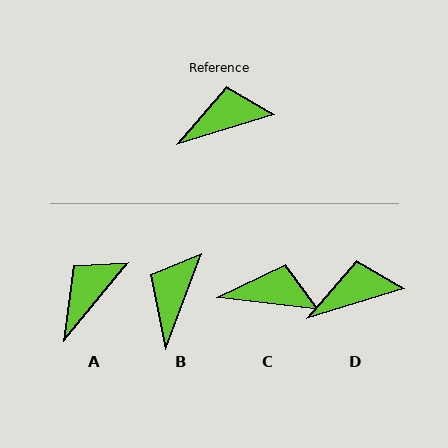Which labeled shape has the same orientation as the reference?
D.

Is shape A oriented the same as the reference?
No, it is off by about 34 degrees.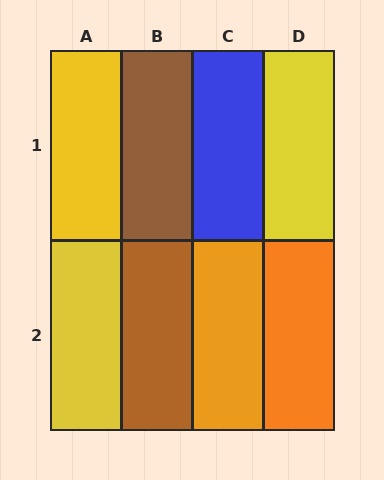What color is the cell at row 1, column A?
Yellow.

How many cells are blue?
1 cell is blue.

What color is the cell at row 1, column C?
Blue.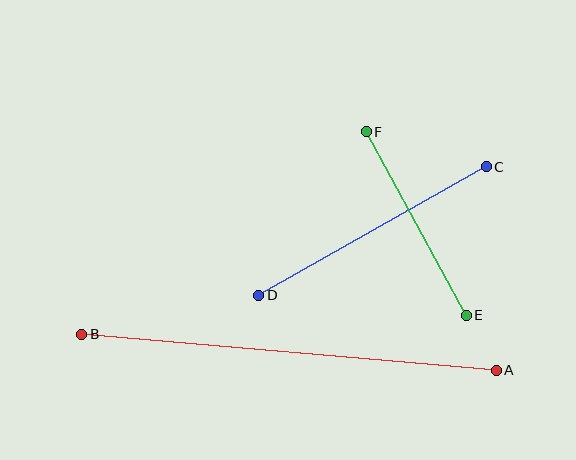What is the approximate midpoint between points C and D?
The midpoint is at approximately (373, 231) pixels.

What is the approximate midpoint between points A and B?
The midpoint is at approximately (289, 352) pixels.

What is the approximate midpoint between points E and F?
The midpoint is at approximately (416, 224) pixels.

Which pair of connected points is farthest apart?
Points A and B are farthest apart.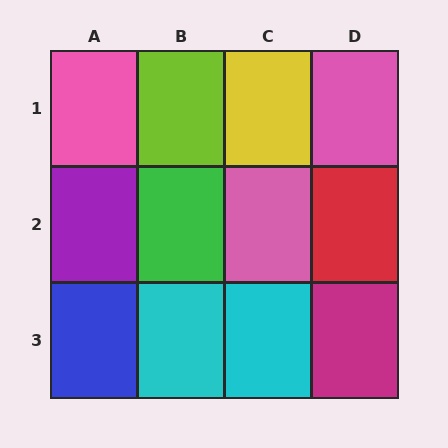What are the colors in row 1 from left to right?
Pink, lime, yellow, pink.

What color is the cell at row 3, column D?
Magenta.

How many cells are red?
1 cell is red.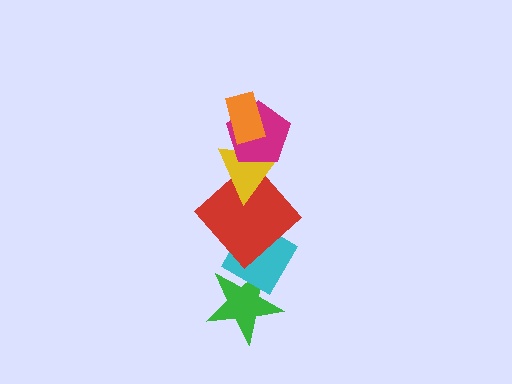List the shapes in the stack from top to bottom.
From top to bottom: the orange rectangle, the magenta pentagon, the yellow triangle, the red diamond, the cyan diamond, the green star.